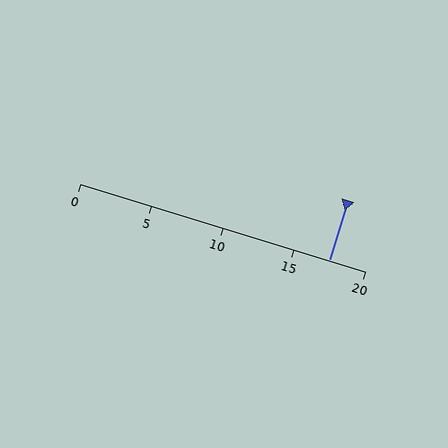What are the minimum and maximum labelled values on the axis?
The axis runs from 0 to 20.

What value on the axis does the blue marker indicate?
The marker indicates approximately 17.5.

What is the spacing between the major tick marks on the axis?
The major ticks are spaced 5 apart.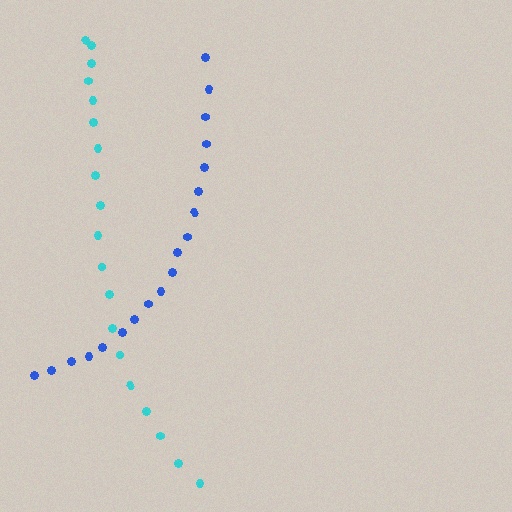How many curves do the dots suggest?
There are 2 distinct paths.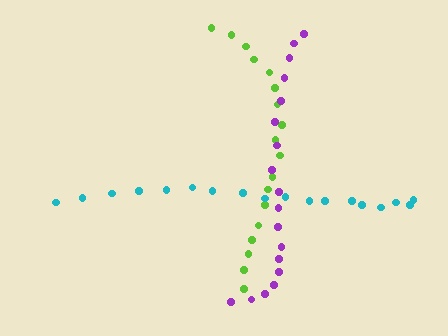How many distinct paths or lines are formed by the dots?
There are 3 distinct paths.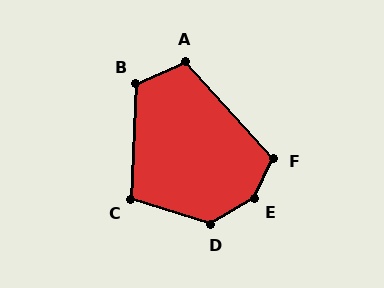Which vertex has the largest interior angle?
E, at approximately 146 degrees.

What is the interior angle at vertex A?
Approximately 108 degrees (obtuse).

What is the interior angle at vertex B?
Approximately 116 degrees (obtuse).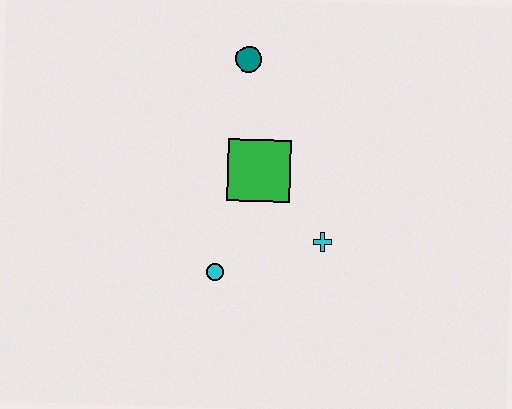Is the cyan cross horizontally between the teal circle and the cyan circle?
No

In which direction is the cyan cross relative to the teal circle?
The cyan cross is below the teal circle.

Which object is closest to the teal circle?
The green square is closest to the teal circle.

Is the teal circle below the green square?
No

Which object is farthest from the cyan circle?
The teal circle is farthest from the cyan circle.